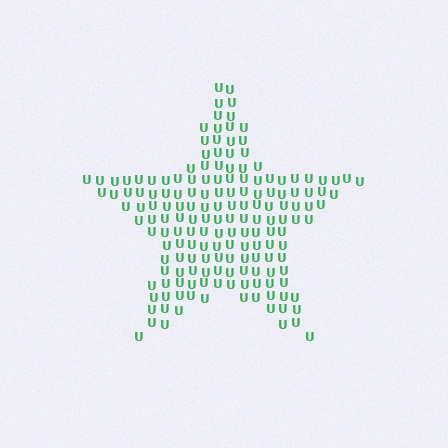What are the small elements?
The small elements are letter U's.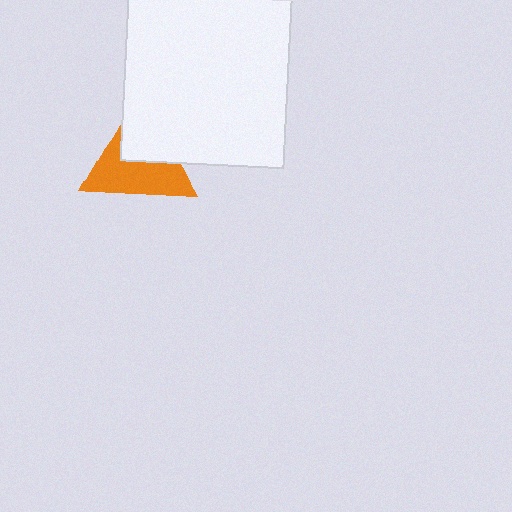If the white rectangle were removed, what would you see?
You would see the complete orange triangle.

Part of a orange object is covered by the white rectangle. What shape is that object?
It is a triangle.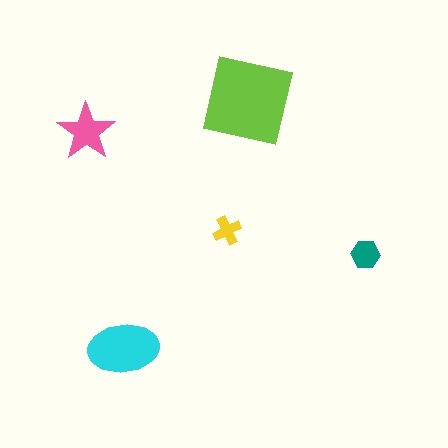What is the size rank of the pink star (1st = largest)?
3rd.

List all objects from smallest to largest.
The yellow cross, the teal hexagon, the pink star, the cyan ellipse, the lime square.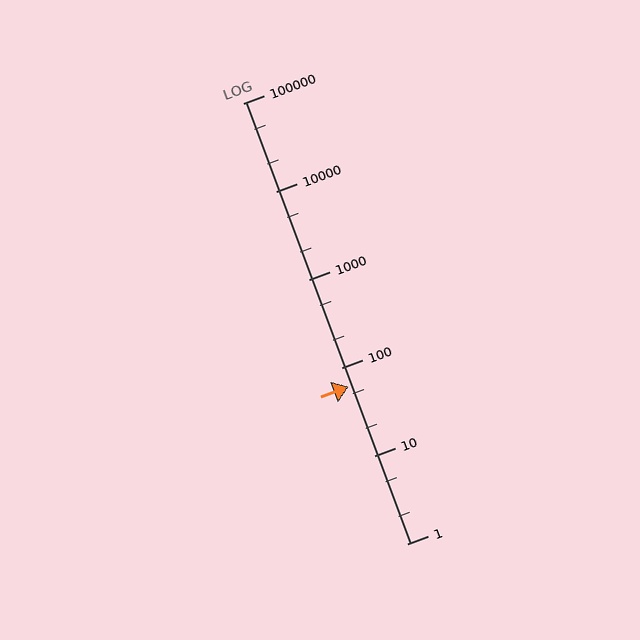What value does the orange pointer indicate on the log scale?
The pointer indicates approximately 60.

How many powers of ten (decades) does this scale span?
The scale spans 5 decades, from 1 to 100000.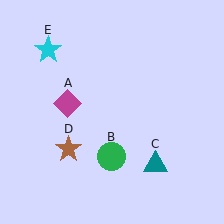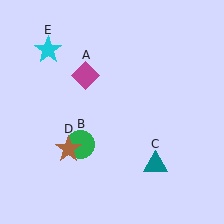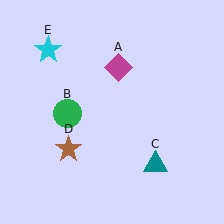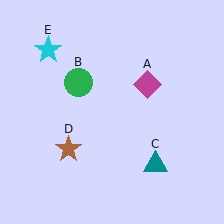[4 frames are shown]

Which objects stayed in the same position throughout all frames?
Teal triangle (object C) and brown star (object D) and cyan star (object E) remained stationary.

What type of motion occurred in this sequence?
The magenta diamond (object A), green circle (object B) rotated clockwise around the center of the scene.